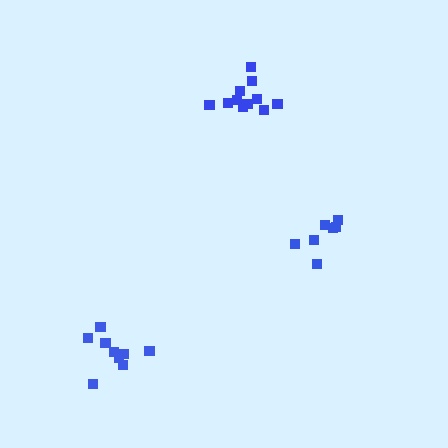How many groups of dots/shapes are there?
There are 3 groups.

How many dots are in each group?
Group 1: 7 dots, Group 2: 11 dots, Group 3: 9 dots (27 total).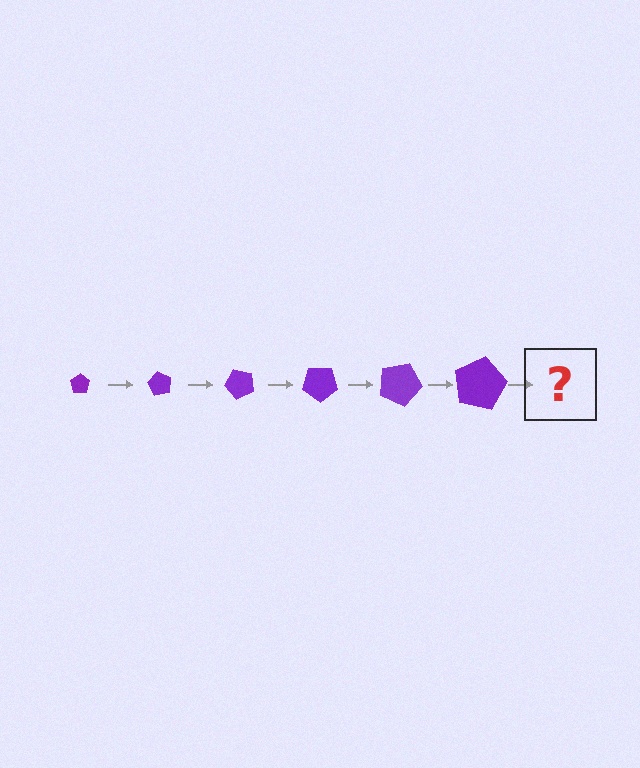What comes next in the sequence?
The next element should be a pentagon, larger than the previous one and rotated 360 degrees from the start.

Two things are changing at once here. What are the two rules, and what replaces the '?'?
The two rules are that the pentagon grows larger each step and it rotates 60 degrees each step. The '?' should be a pentagon, larger than the previous one and rotated 360 degrees from the start.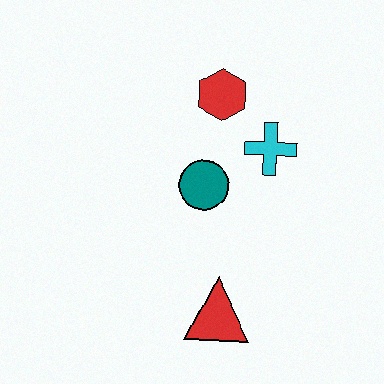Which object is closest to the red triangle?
The teal circle is closest to the red triangle.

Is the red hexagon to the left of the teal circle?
No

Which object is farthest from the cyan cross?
The red triangle is farthest from the cyan cross.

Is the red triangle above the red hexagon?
No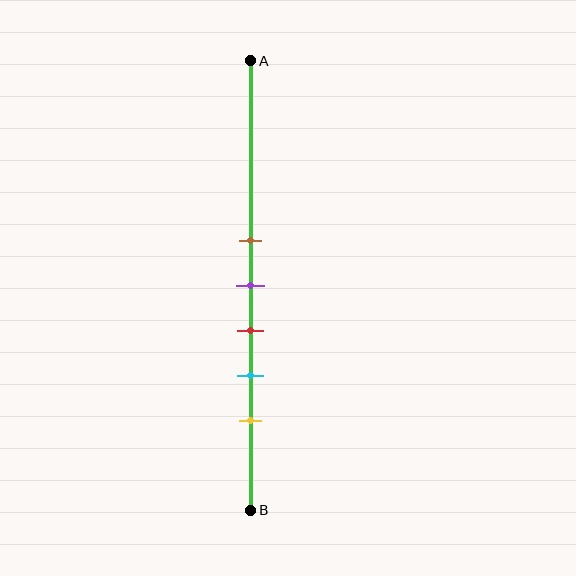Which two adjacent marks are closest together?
The brown and purple marks are the closest adjacent pair.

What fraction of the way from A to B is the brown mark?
The brown mark is approximately 40% (0.4) of the way from A to B.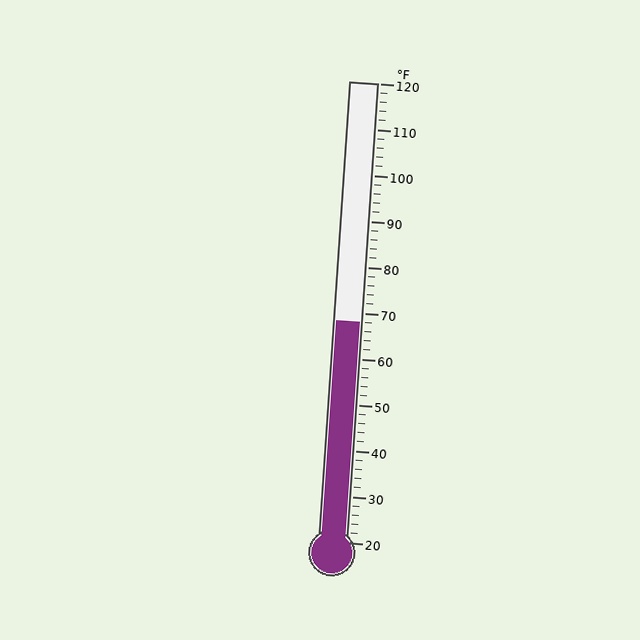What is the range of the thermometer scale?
The thermometer scale ranges from 20°F to 120°F.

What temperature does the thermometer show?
The thermometer shows approximately 68°F.